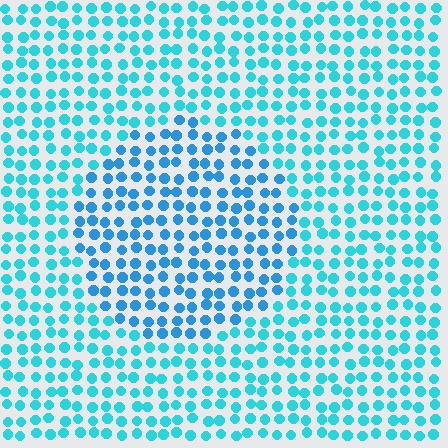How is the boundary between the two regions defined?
The boundary is defined purely by a slight shift in hue (about 22 degrees). Spacing, size, and orientation are identical on both sides.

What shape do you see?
I see a circle.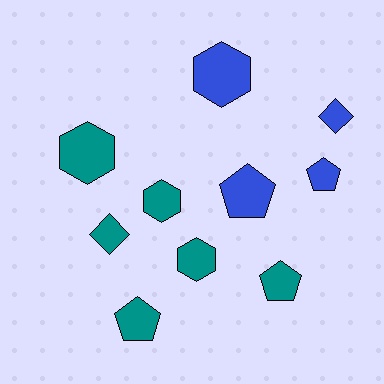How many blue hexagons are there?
There is 1 blue hexagon.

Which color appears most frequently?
Teal, with 6 objects.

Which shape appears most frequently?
Hexagon, with 4 objects.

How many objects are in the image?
There are 10 objects.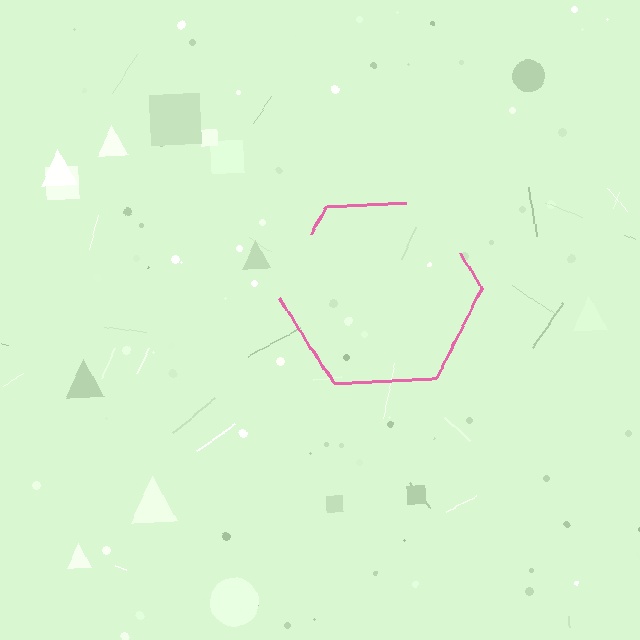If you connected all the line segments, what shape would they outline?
They would outline a hexagon.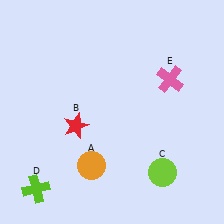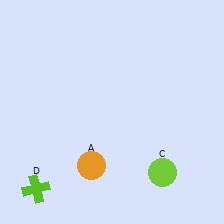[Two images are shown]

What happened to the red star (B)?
The red star (B) was removed in Image 2. It was in the bottom-left area of Image 1.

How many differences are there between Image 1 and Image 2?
There are 2 differences between the two images.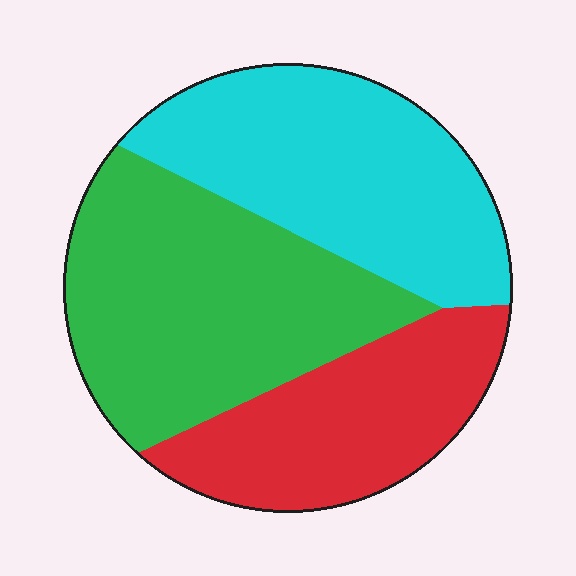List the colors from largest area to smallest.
From largest to smallest: green, cyan, red.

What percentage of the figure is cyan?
Cyan covers 35% of the figure.